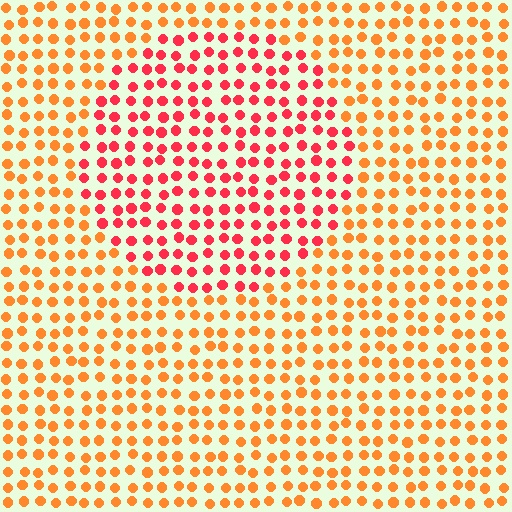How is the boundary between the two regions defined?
The boundary is defined purely by a slight shift in hue (about 35 degrees). Spacing, size, and orientation are identical on both sides.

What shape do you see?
I see a circle.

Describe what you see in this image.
The image is filled with small orange elements in a uniform arrangement. A circle-shaped region is visible where the elements are tinted to a slightly different hue, forming a subtle color boundary.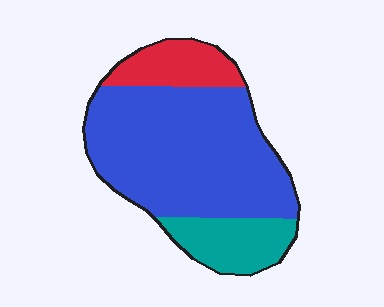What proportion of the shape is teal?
Teal takes up about one sixth (1/6) of the shape.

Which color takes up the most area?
Blue, at roughly 70%.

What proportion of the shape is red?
Red takes up about one sixth (1/6) of the shape.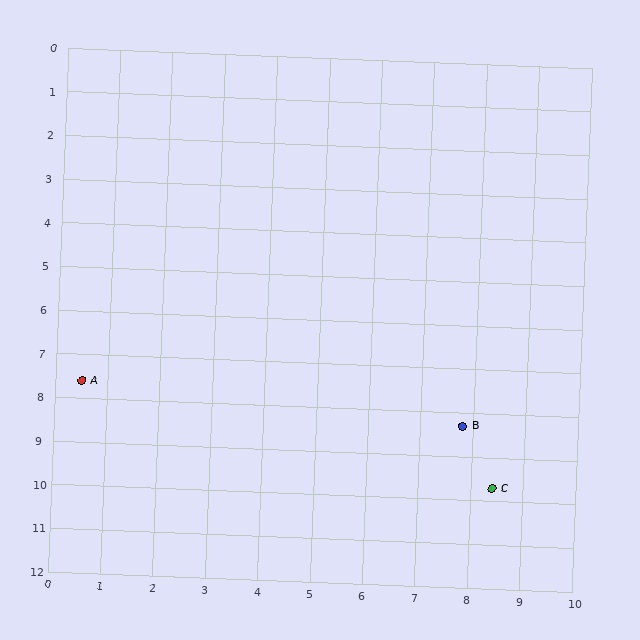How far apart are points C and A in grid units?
Points C and A are about 8.2 grid units apart.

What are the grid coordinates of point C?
Point C is at approximately (8.4, 9.7).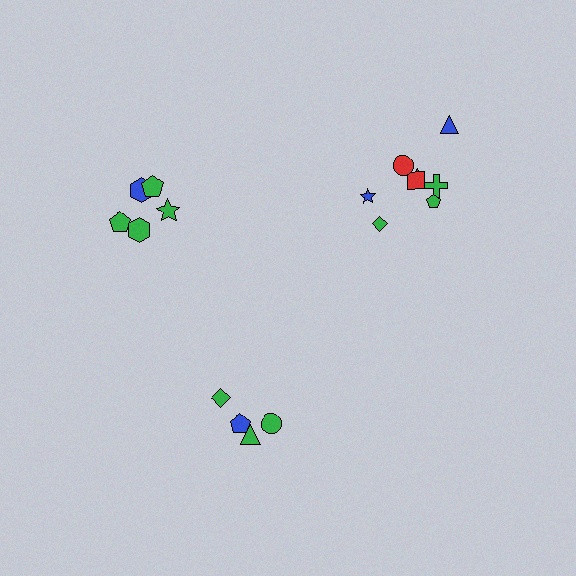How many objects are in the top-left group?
There are 5 objects.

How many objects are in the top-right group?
There are 8 objects.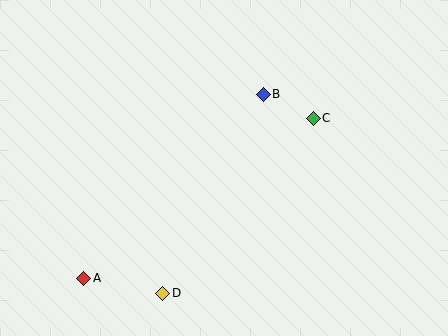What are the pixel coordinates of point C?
Point C is at (313, 118).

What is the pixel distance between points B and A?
The distance between B and A is 257 pixels.